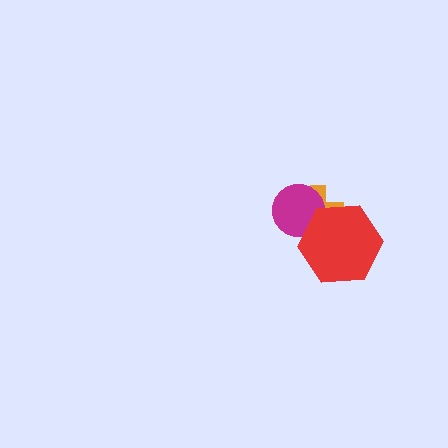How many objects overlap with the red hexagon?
2 objects overlap with the red hexagon.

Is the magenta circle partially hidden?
Yes, it is partially covered by another shape.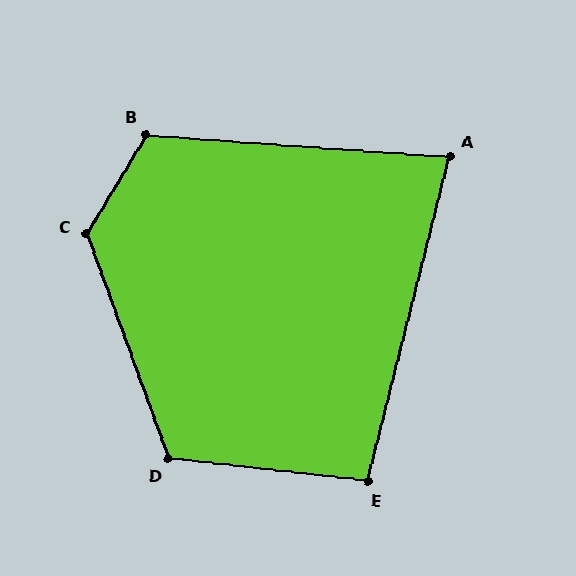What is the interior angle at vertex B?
Approximately 117 degrees (obtuse).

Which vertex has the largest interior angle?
C, at approximately 129 degrees.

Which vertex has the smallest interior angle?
A, at approximately 80 degrees.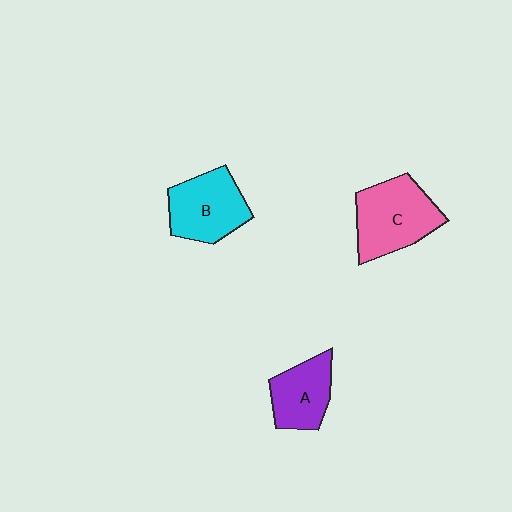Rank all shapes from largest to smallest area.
From largest to smallest: C (pink), B (cyan), A (purple).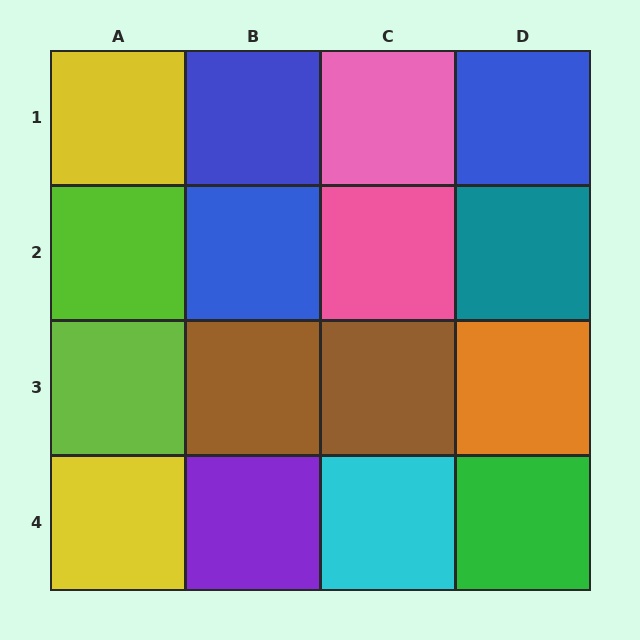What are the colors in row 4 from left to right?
Yellow, purple, cyan, green.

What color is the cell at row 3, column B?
Brown.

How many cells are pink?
2 cells are pink.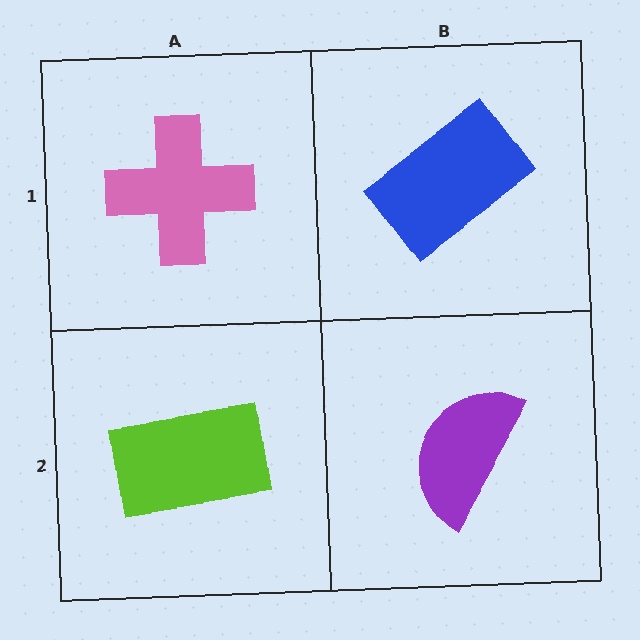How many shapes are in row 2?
2 shapes.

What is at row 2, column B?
A purple semicircle.